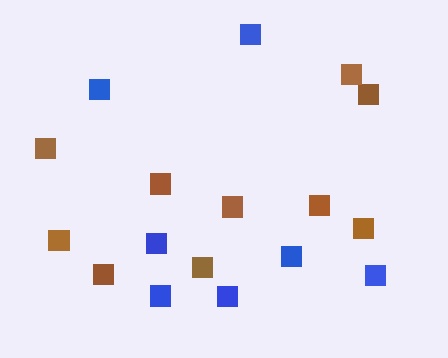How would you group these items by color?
There are 2 groups: one group of brown squares (10) and one group of blue squares (7).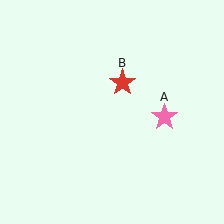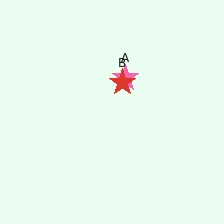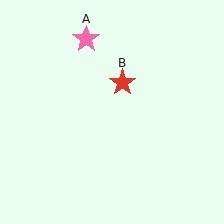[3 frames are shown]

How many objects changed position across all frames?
1 object changed position: pink star (object A).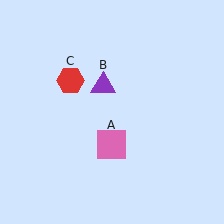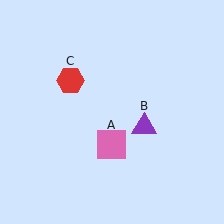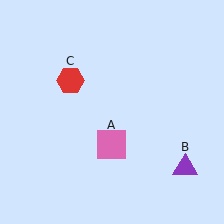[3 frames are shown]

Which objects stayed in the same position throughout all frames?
Pink square (object A) and red hexagon (object C) remained stationary.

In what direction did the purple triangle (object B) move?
The purple triangle (object B) moved down and to the right.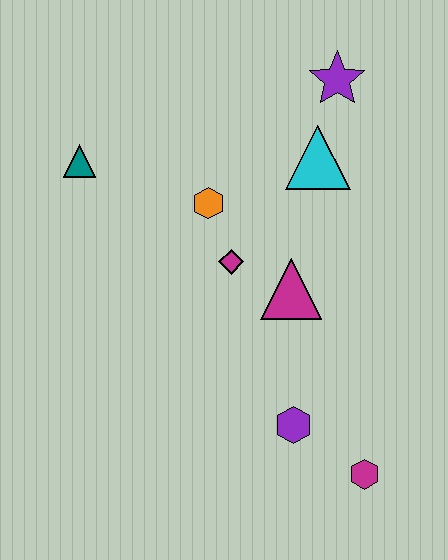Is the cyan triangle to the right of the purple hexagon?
Yes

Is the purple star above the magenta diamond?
Yes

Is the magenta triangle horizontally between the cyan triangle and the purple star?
No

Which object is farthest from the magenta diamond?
The magenta hexagon is farthest from the magenta diamond.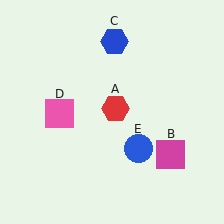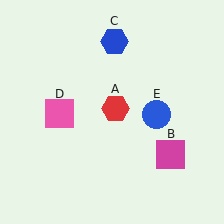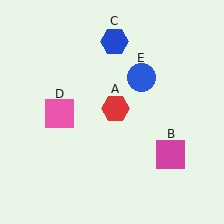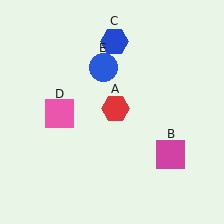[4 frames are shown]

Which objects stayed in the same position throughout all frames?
Red hexagon (object A) and magenta square (object B) and blue hexagon (object C) and pink square (object D) remained stationary.